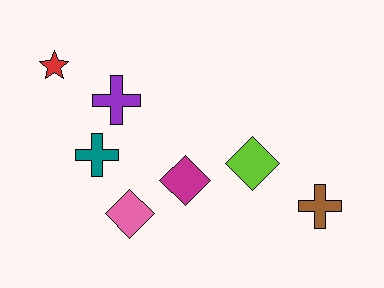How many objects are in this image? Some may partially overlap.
There are 7 objects.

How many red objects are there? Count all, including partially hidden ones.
There is 1 red object.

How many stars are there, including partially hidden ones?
There is 1 star.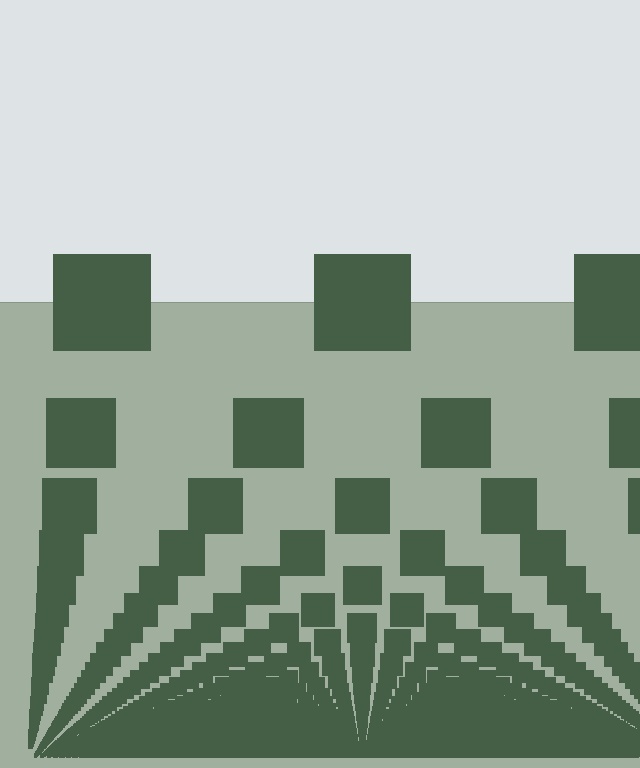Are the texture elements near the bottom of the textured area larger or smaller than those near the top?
Smaller. The gradient is inverted — elements near the bottom are smaller and denser.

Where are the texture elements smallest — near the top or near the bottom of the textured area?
Near the bottom.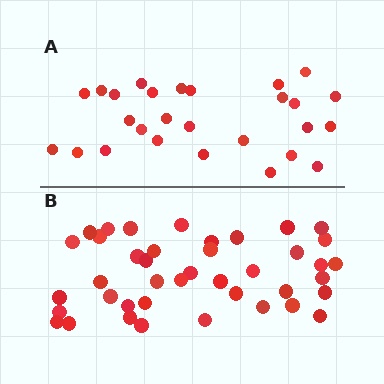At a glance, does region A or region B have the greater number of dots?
Region B (the bottom region) has more dots.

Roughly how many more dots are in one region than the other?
Region B has approximately 15 more dots than region A.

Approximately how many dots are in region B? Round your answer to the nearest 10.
About 40 dots. (The exact count is 41, which rounds to 40.)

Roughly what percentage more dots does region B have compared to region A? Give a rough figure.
About 50% more.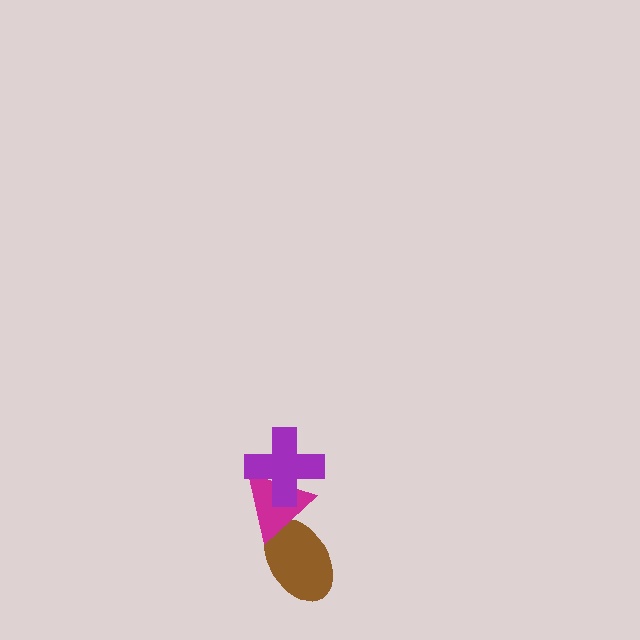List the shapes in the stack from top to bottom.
From top to bottom: the purple cross, the magenta triangle, the brown ellipse.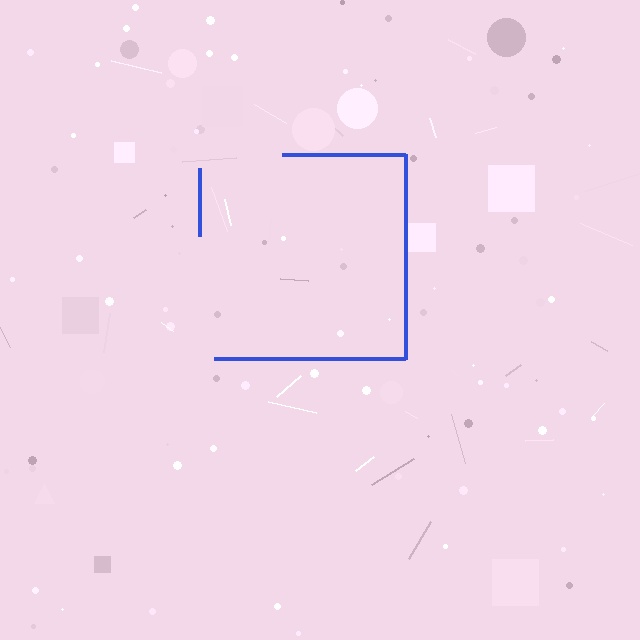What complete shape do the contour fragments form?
The contour fragments form a square.